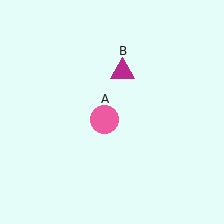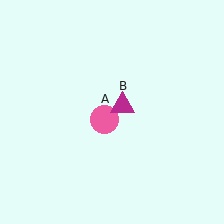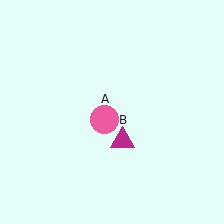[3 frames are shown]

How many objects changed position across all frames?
1 object changed position: magenta triangle (object B).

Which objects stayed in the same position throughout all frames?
Pink circle (object A) remained stationary.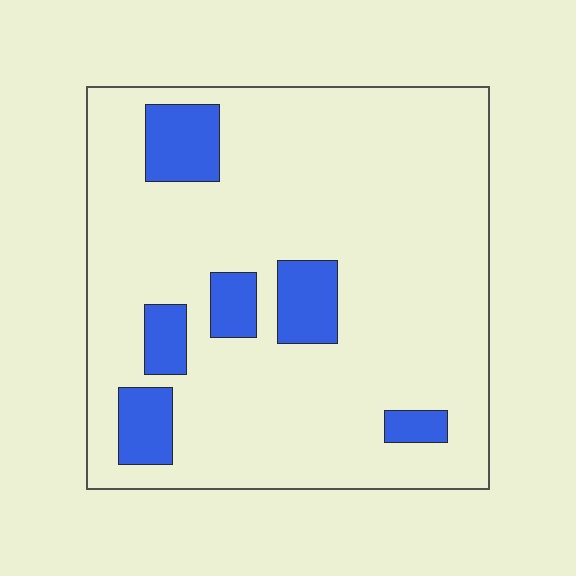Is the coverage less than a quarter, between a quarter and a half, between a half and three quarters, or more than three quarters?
Less than a quarter.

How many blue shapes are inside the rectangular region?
6.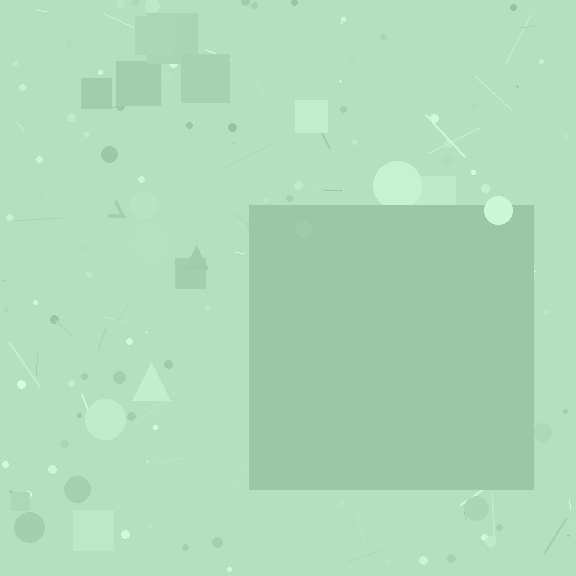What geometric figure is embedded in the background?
A square is embedded in the background.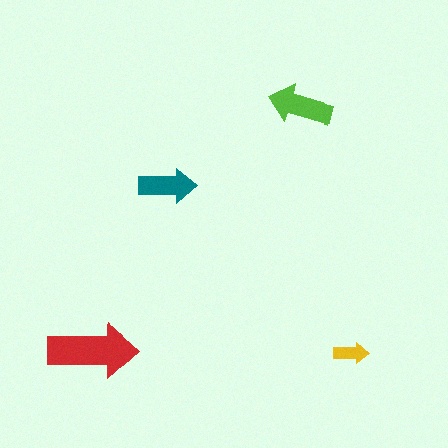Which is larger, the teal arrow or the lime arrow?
The lime one.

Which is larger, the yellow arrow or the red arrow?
The red one.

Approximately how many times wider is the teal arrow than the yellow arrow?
About 1.5 times wider.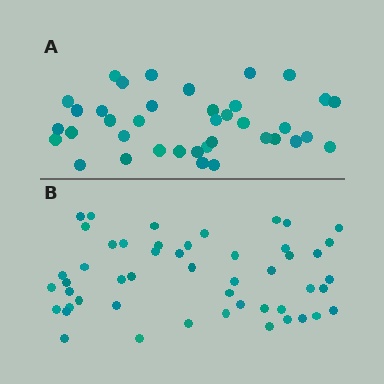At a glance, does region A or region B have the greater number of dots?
Region B (the bottom region) has more dots.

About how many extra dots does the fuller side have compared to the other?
Region B has roughly 12 or so more dots than region A.